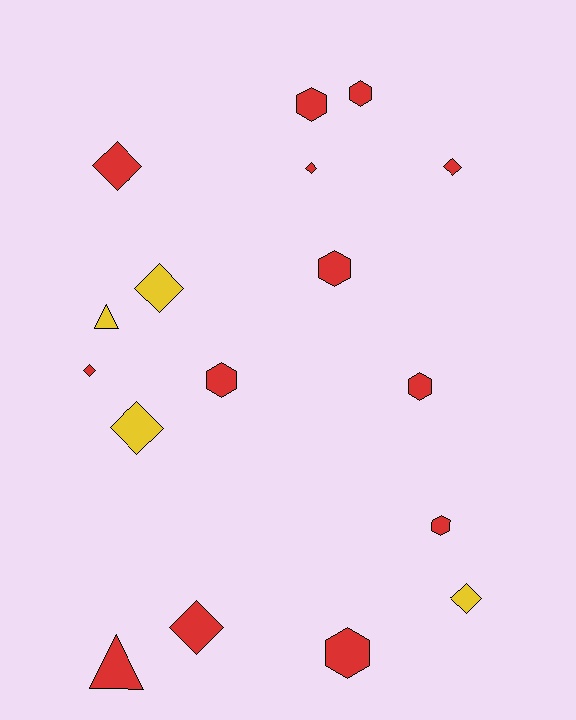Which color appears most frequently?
Red, with 13 objects.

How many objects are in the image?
There are 17 objects.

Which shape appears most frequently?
Diamond, with 8 objects.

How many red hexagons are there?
There are 7 red hexagons.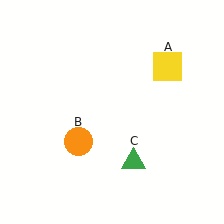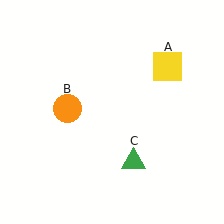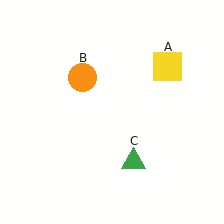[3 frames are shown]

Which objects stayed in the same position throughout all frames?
Yellow square (object A) and green triangle (object C) remained stationary.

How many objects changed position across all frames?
1 object changed position: orange circle (object B).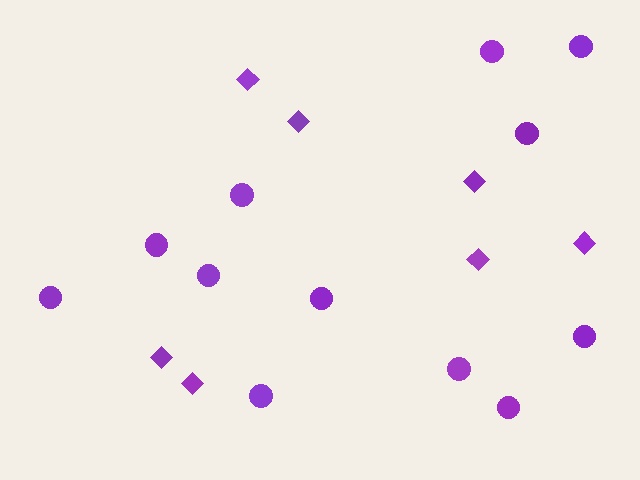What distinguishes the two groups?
There are 2 groups: one group of circles (12) and one group of diamonds (7).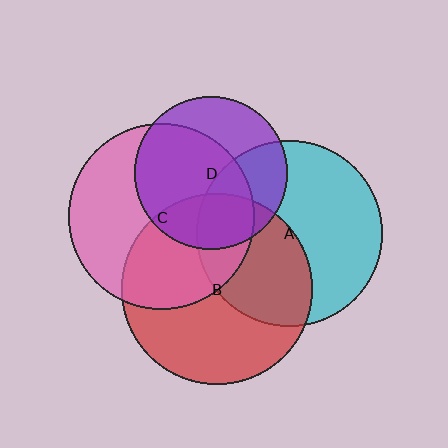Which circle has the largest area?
Circle B (red).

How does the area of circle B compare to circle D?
Approximately 1.6 times.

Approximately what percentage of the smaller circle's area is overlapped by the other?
Approximately 40%.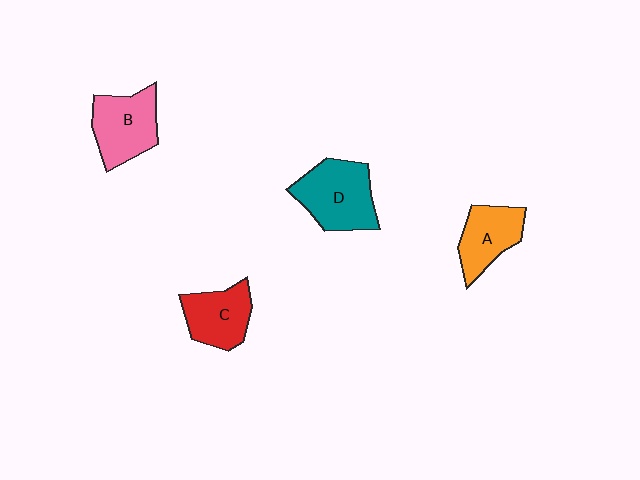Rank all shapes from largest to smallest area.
From largest to smallest: D (teal), B (pink), C (red), A (orange).